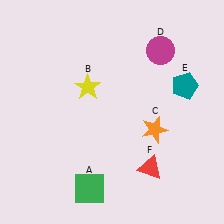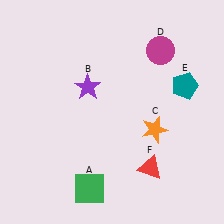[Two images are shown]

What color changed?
The star (B) changed from yellow in Image 1 to purple in Image 2.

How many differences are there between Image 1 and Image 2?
There is 1 difference between the two images.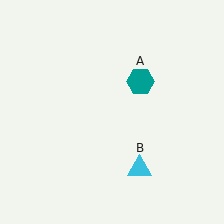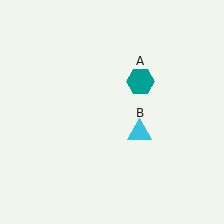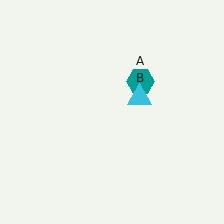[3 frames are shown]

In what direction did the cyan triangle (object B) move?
The cyan triangle (object B) moved up.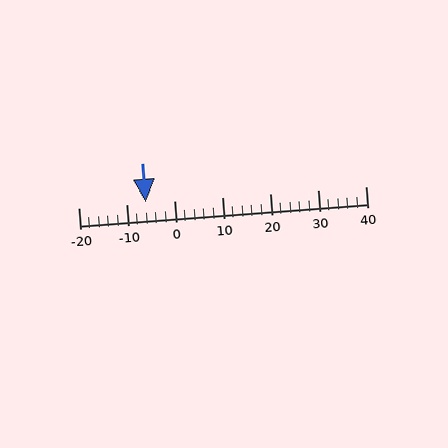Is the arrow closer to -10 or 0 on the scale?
The arrow is closer to -10.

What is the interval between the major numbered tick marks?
The major tick marks are spaced 10 units apart.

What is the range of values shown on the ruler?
The ruler shows values from -20 to 40.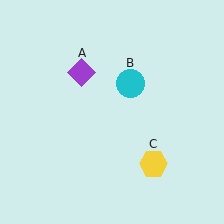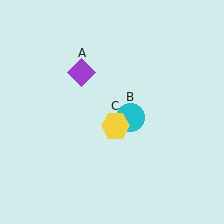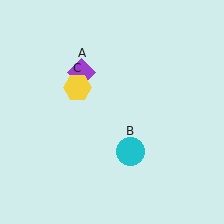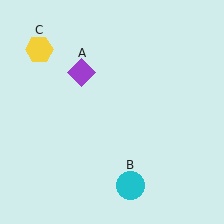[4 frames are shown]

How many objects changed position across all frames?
2 objects changed position: cyan circle (object B), yellow hexagon (object C).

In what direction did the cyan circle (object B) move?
The cyan circle (object B) moved down.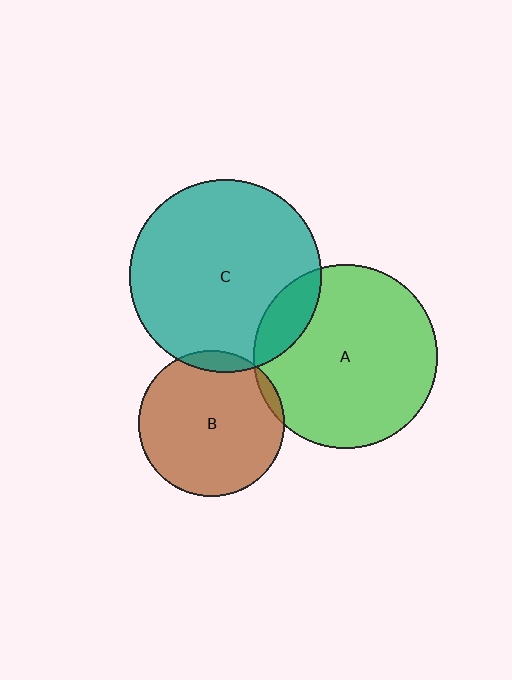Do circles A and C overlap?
Yes.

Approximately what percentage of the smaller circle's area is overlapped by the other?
Approximately 15%.